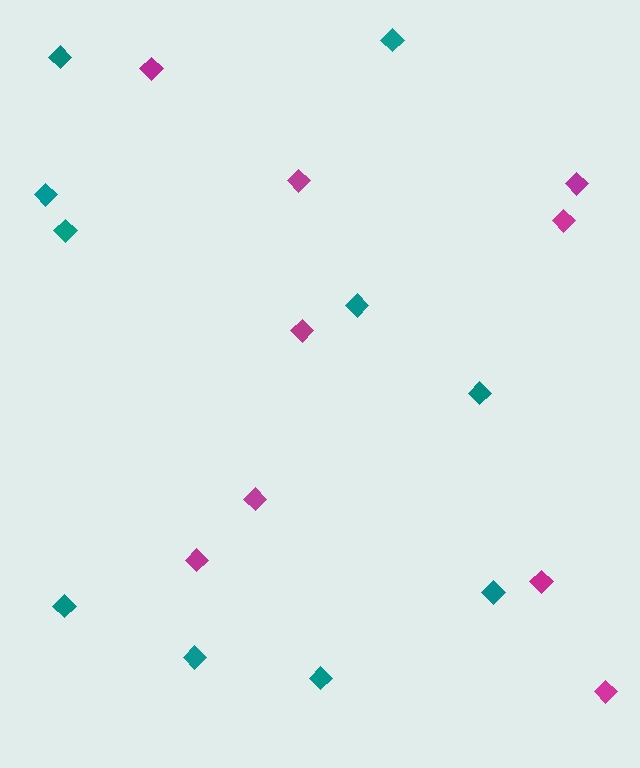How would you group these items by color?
There are 2 groups: one group of magenta diamonds (9) and one group of teal diamonds (10).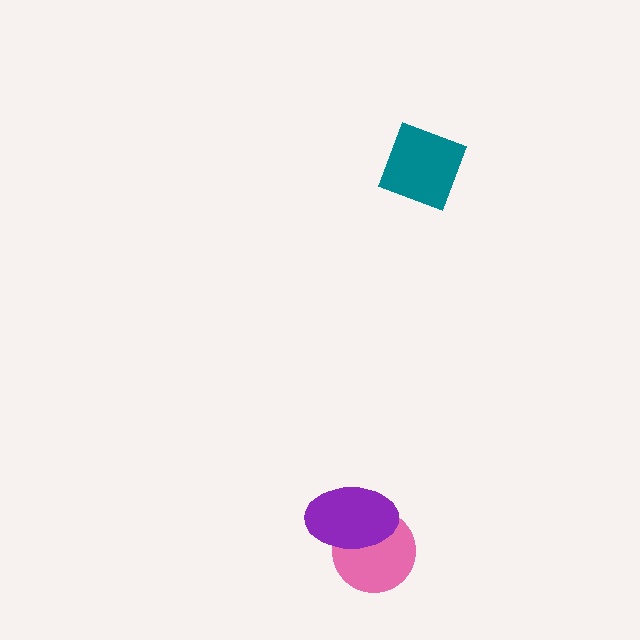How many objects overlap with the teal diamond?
0 objects overlap with the teal diamond.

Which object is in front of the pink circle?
The purple ellipse is in front of the pink circle.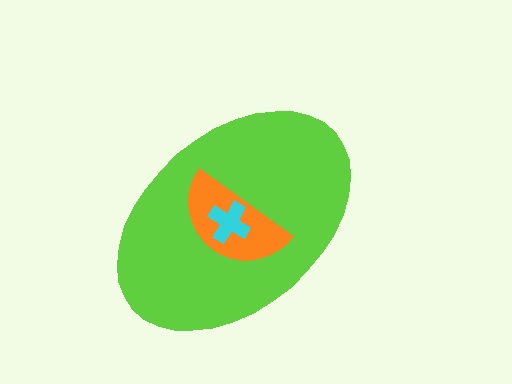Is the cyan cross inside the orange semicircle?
Yes.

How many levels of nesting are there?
3.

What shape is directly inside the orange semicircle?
The cyan cross.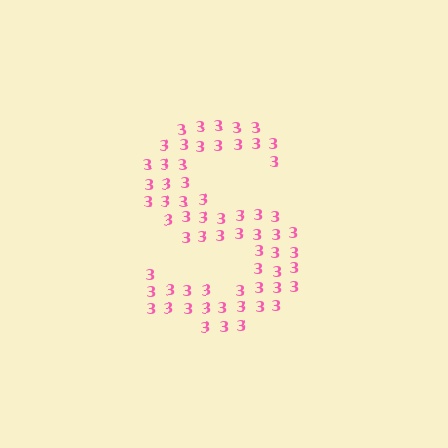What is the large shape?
The large shape is the letter S.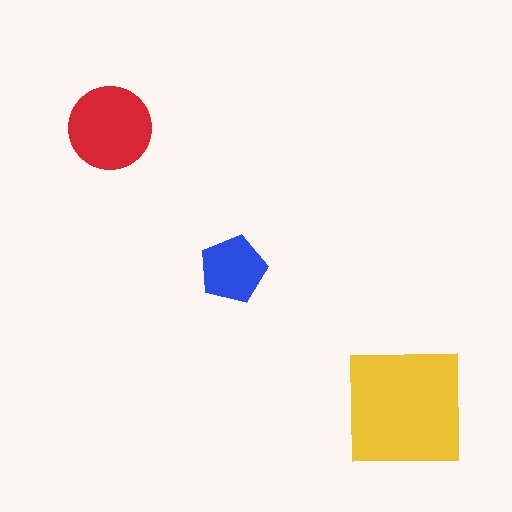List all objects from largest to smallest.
The yellow square, the red circle, the blue pentagon.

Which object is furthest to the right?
The yellow square is rightmost.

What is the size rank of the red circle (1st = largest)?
2nd.